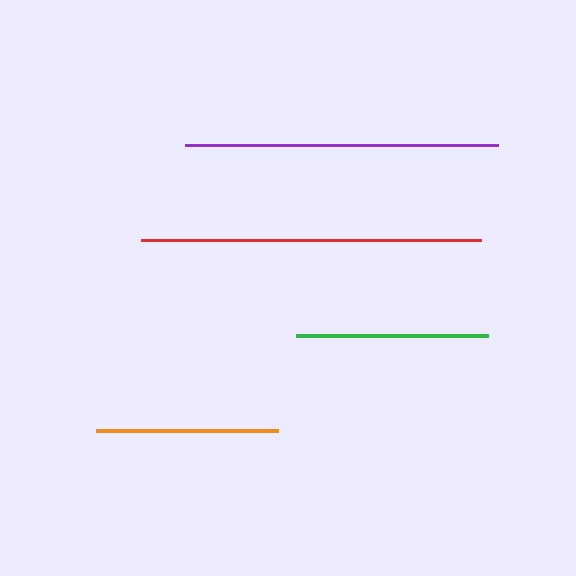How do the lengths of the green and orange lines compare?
The green and orange lines are approximately the same length.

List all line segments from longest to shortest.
From longest to shortest: red, purple, green, orange.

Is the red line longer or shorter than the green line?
The red line is longer than the green line.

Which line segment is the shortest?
The orange line is the shortest at approximately 181 pixels.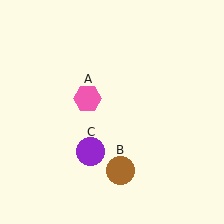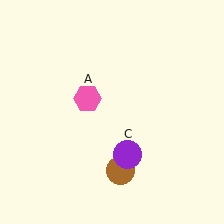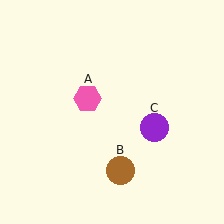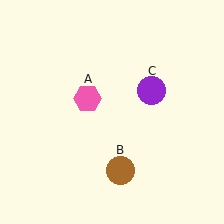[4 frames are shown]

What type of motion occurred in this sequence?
The purple circle (object C) rotated counterclockwise around the center of the scene.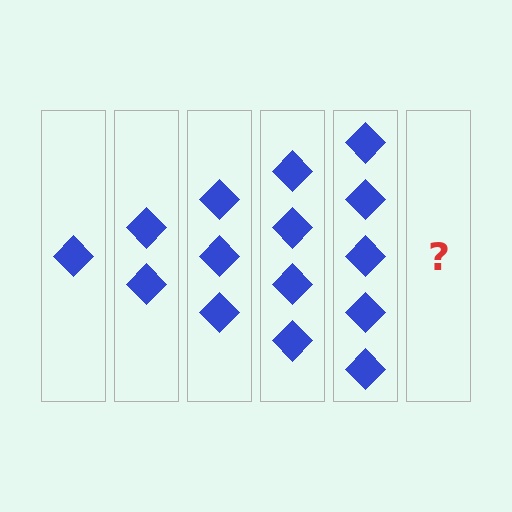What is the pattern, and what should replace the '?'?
The pattern is that each step adds one more diamond. The '?' should be 6 diamonds.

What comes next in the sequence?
The next element should be 6 diamonds.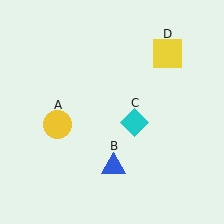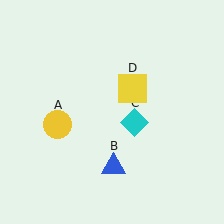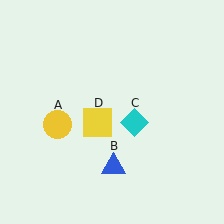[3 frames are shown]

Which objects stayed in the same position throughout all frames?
Yellow circle (object A) and blue triangle (object B) and cyan diamond (object C) remained stationary.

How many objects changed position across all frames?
1 object changed position: yellow square (object D).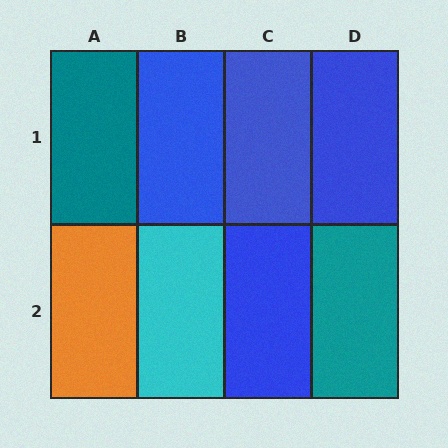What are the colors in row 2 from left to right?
Orange, cyan, blue, teal.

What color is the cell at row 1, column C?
Blue.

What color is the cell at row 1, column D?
Blue.